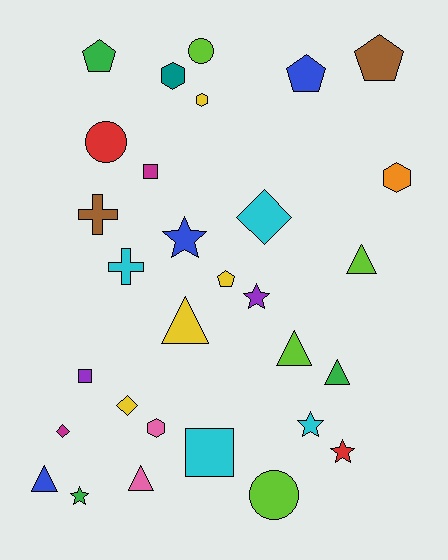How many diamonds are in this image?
There are 3 diamonds.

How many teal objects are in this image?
There is 1 teal object.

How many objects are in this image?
There are 30 objects.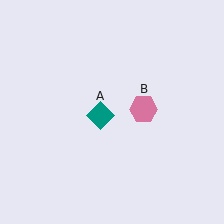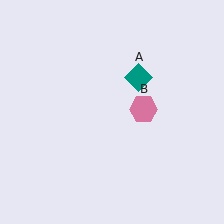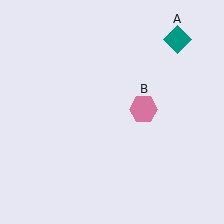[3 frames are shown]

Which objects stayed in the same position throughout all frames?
Pink hexagon (object B) remained stationary.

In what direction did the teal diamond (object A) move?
The teal diamond (object A) moved up and to the right.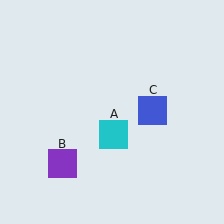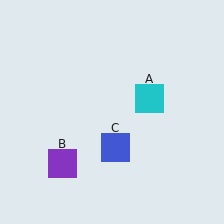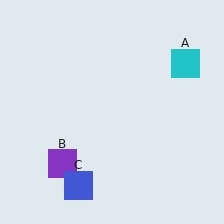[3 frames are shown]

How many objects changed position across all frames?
2 objects changed position: cyan square (object A), blue square (object C).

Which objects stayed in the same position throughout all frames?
Purple square (object B) remained stationary.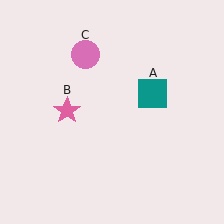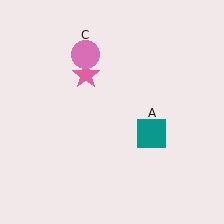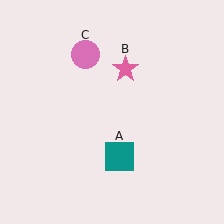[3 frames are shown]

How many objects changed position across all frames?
2 objects changed position: teal square (object A), pink star (object B).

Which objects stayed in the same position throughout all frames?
Pink circle (object C) remained stationary.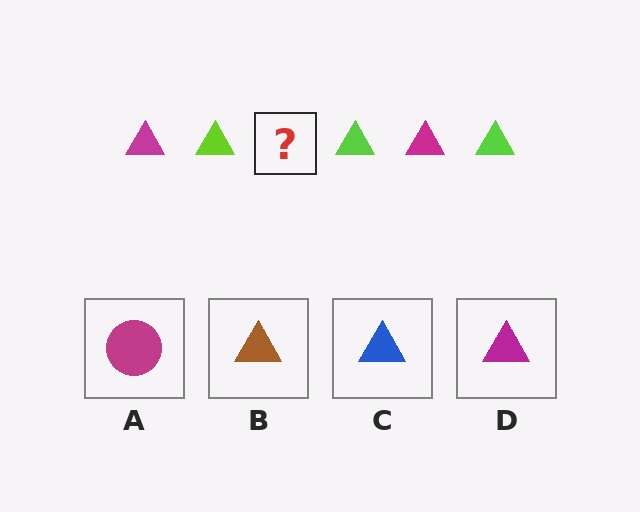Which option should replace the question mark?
Option D.